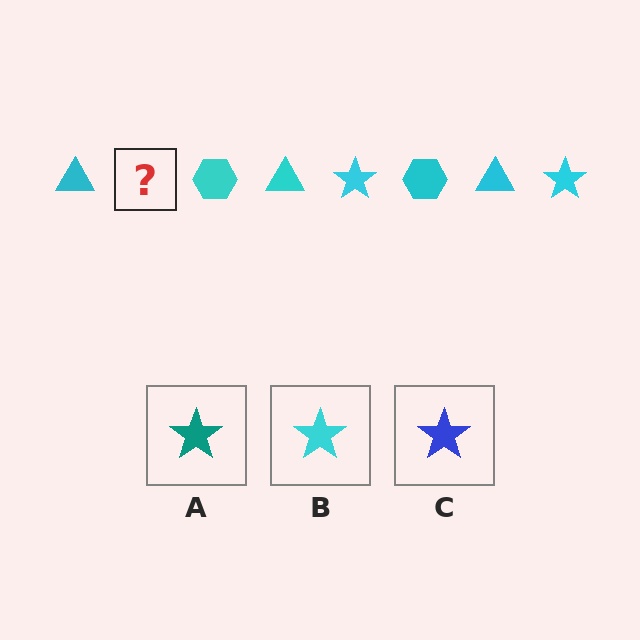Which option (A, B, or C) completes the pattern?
B.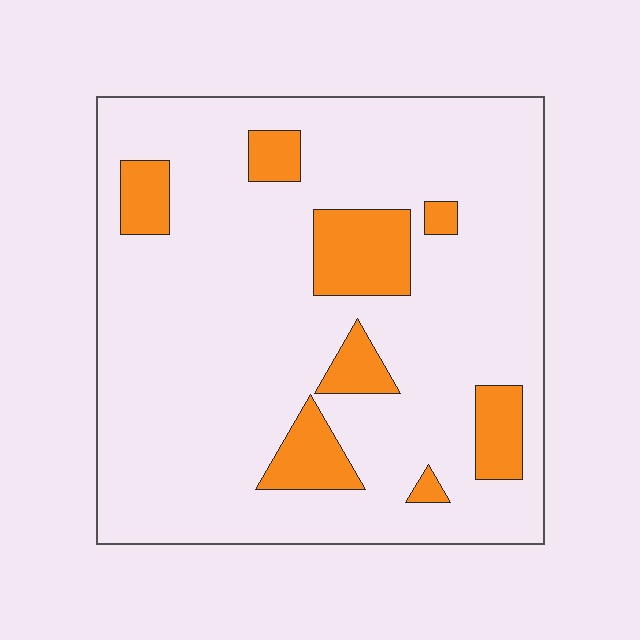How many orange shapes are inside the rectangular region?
8.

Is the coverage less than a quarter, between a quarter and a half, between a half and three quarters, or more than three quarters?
Less than a quarter.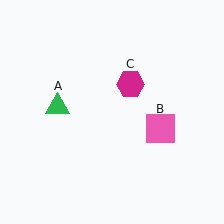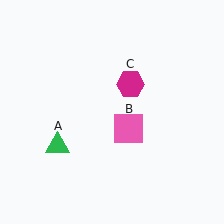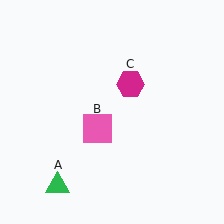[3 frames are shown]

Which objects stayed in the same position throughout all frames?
Magenta hexagon (object C) remained stationary.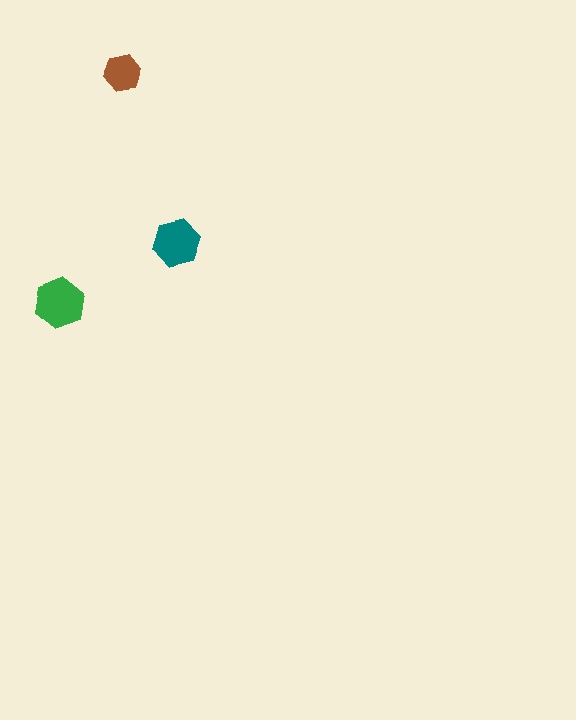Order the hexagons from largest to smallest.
the green one, the teal one, the brown one.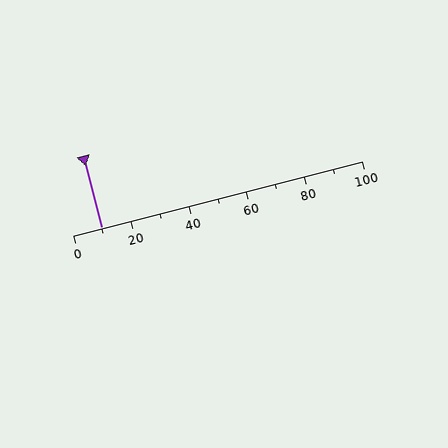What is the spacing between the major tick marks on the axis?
The major ticks are spaced 20 apart.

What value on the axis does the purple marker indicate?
The marker indicates approximately 10.